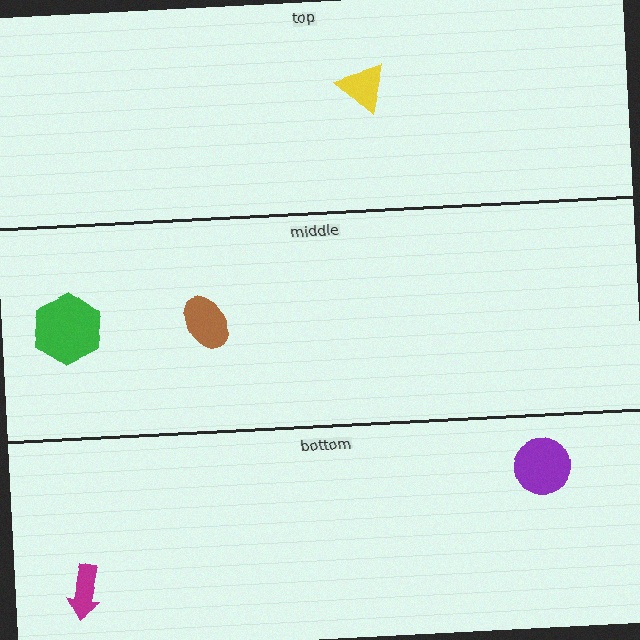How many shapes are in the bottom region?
2.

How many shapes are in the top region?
1.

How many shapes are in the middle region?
2.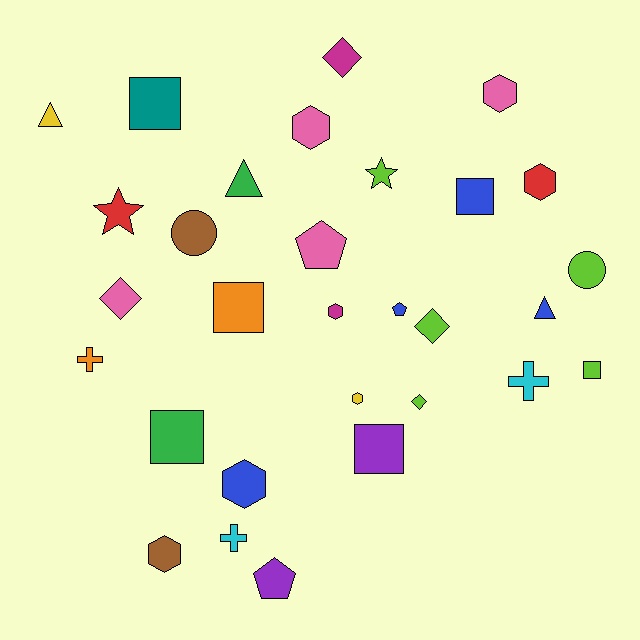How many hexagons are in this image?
There are 7 hexagons.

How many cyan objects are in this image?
There are 2 cyan objects.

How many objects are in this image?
There are 30 objects.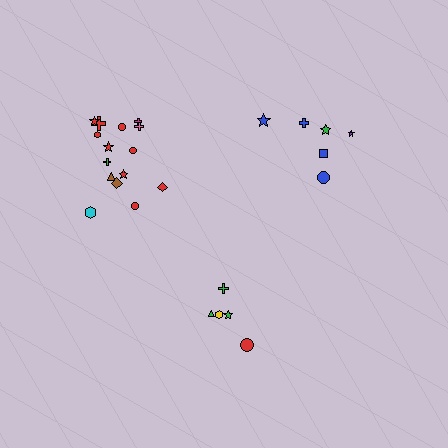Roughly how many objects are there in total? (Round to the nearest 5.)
Roughly 25 objects in total.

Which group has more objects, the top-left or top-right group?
The top-left group.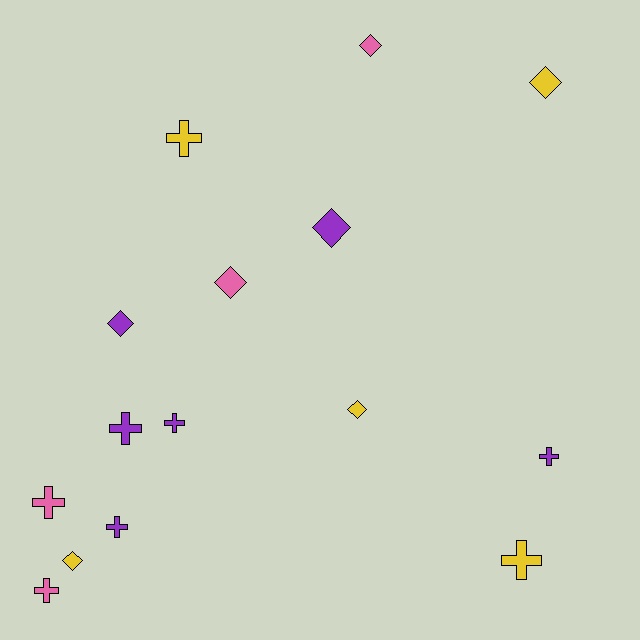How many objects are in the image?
There are 15 objects.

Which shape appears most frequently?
Cross, with 8 objects.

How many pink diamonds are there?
There are 2 pink diamonds.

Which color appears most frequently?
Purple, with 6 objects.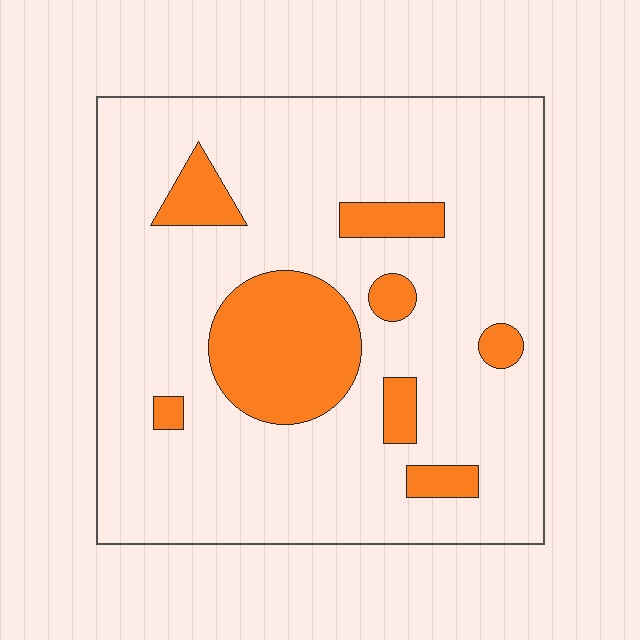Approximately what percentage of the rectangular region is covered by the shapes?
Approximately 20%.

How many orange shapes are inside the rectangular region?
8.